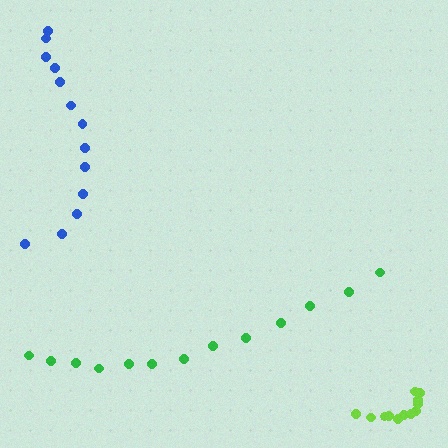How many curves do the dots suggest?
There are 3 distinct paths.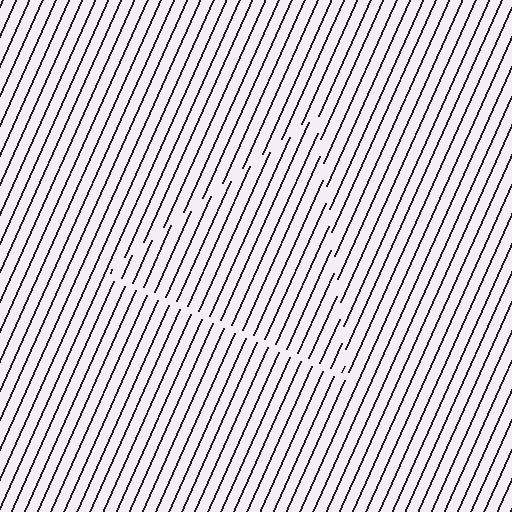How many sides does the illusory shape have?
3 sides — the line-ends trace a triangle.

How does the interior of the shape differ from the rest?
The interior of the shape contains the same grating, shifted by half a period — the contour is defined by the phase discontinuity where line-ends from the inner and outer gratings abut.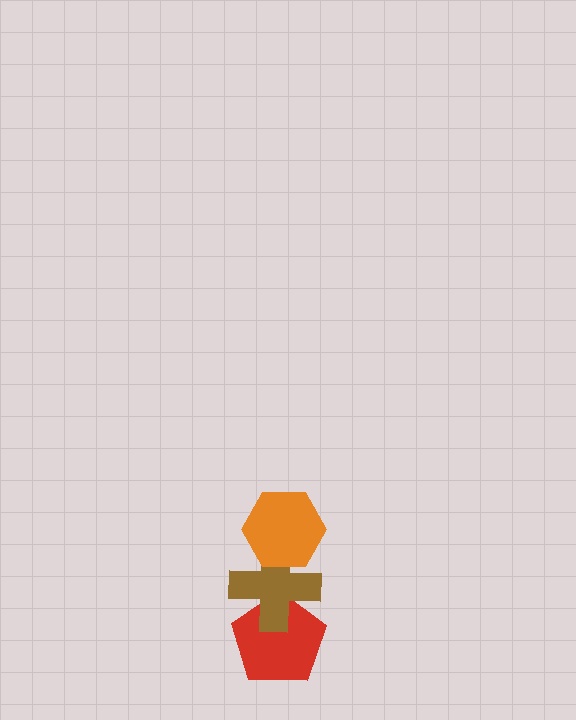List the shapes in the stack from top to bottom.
From top to bottom: the orange hexagon, the brown cross, the red pentagon.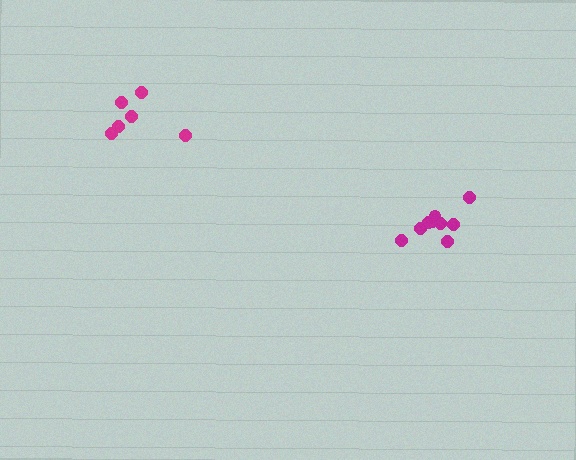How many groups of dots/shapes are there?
There are 2 groups.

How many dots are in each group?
Group 1: 9 dots, Group 2: 6 dots (15 total).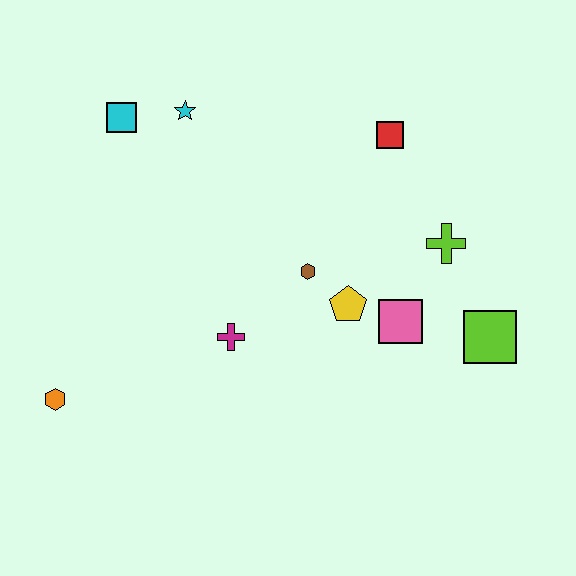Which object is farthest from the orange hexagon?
The lime square is farthest from the orange hexagon.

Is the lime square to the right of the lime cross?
Yes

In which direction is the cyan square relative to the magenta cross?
The cyan square is above the magenta cross.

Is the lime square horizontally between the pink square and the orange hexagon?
No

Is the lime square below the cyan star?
Yes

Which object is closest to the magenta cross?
The brown hexagon is closest to the magenta cross.